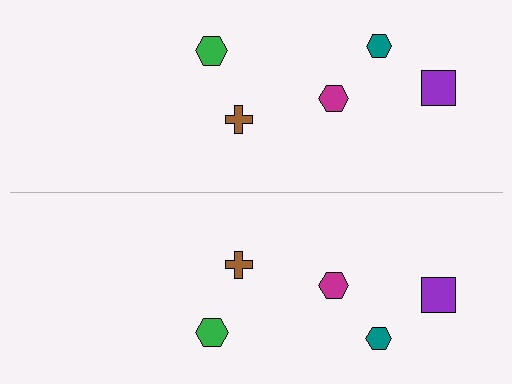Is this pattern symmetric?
Yes, this pattern has bilateral (reflection) symmetry.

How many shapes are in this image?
There are 10 shapes in this image.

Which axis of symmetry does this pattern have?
The pattern has a horizontal axis of symmetry running through the center of the image.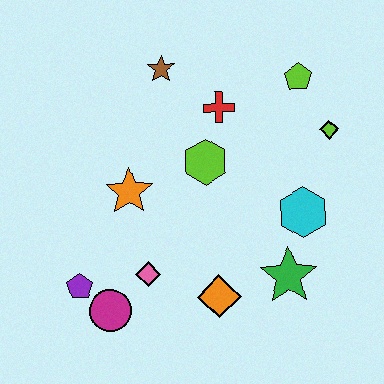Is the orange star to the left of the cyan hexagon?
Yes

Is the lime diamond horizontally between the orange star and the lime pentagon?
No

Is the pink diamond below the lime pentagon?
Yes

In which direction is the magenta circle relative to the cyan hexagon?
The magenta circle is to the left of the cyan hexagon.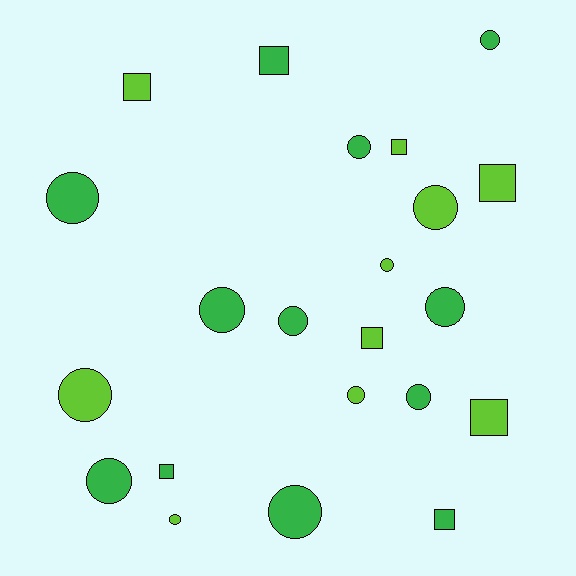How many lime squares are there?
There are 5 lime squares.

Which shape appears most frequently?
Circle, with 14 objects.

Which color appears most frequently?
Green, with 12 objects.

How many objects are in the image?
There are 22 objects.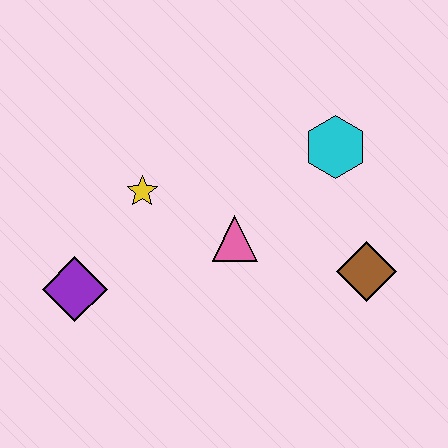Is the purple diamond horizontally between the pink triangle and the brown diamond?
No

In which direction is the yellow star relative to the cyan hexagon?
The yellow star is to the left of the cyan hexagon.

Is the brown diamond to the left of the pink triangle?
No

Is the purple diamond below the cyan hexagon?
Yes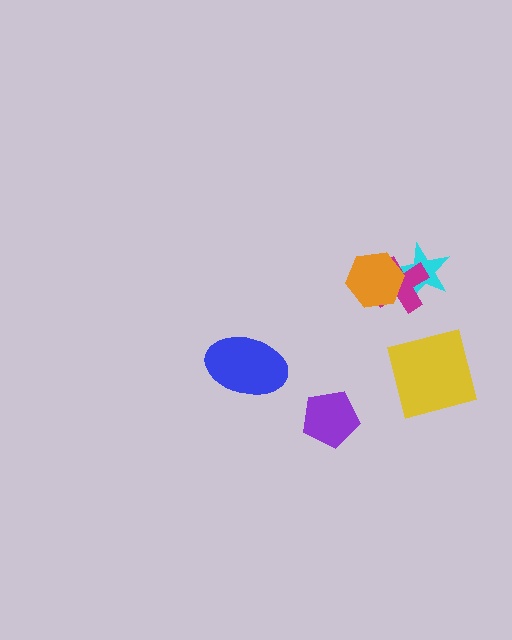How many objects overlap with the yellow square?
0 objects overlap with the yellow square.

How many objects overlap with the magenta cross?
2 objects overlap with the magenta cross.